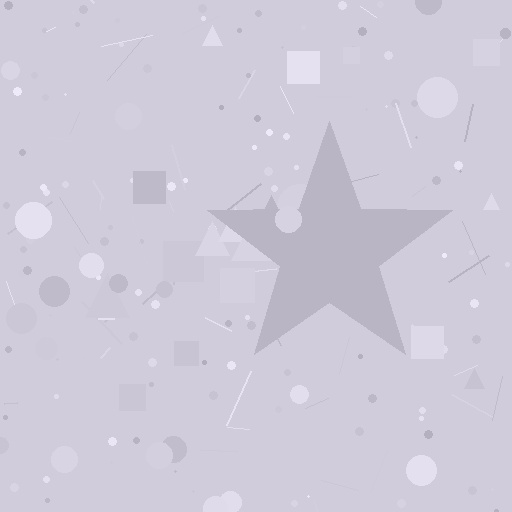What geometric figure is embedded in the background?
A star is embedded in the background.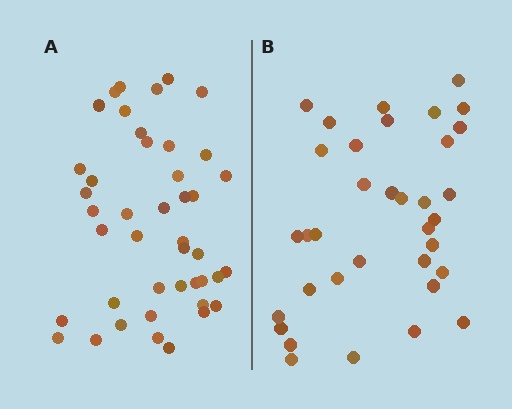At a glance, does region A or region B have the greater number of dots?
Region A (the left region) has more dots.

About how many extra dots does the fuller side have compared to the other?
Region A has roughly 8 or so more dots than region B.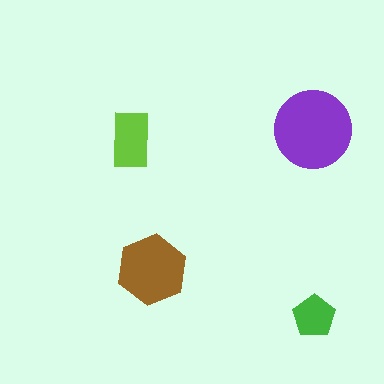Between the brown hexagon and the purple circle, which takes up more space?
The purple circle.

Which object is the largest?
The purple circle.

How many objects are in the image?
There are 4 objects in the image.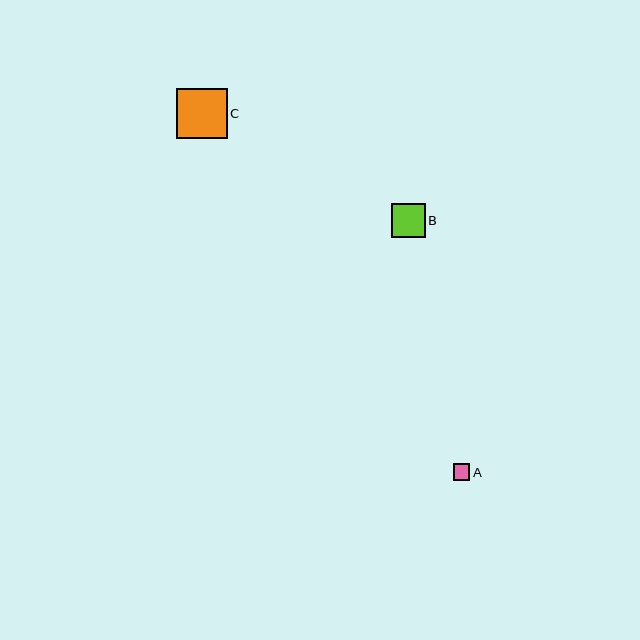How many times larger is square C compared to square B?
Square C is approximately 1.5 times the size of square B.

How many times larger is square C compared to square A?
Square C is approximately 3.0 times the size of square A.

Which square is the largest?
Square C is the largest with a size of approximately 50 pixels.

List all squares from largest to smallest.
From largest to smallest: C, B, A.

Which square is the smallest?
Square A is the smallest with a size of approximately 17 pixels.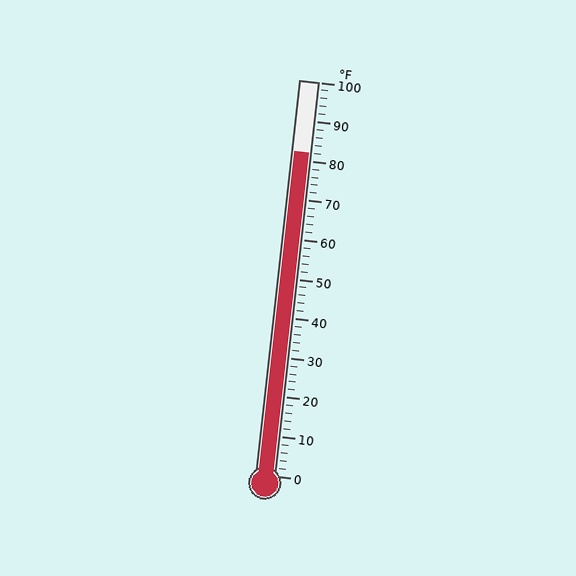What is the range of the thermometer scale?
The thermometer scale ranges from 0°F to 100°F.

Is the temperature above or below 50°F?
The temperature is above 50°F.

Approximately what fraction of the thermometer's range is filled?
The thermometer is filled to approximately 80% of its range.